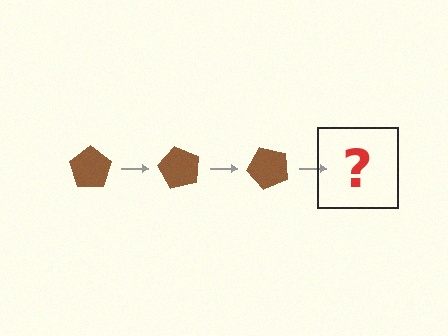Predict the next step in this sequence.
The next step is a brown pentagon rotated 180 degrees.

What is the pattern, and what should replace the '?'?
The pattern is that the pentagon rotates 60 degrees each step. The '?' should be a brown pentagon rotated 180 degrees.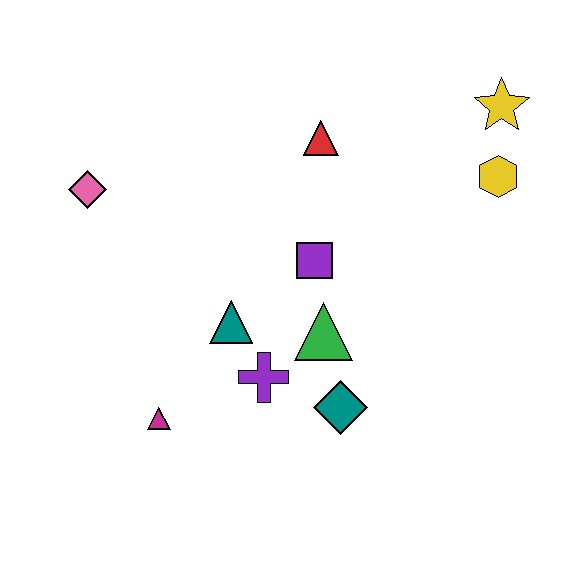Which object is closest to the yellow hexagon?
The yellow star is closest to the yellow hexagon.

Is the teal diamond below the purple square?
Yes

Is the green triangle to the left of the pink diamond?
No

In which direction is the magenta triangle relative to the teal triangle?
The magenta triangle is below the teal triangle.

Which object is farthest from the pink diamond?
The yellow star is farthest from the pink diamond.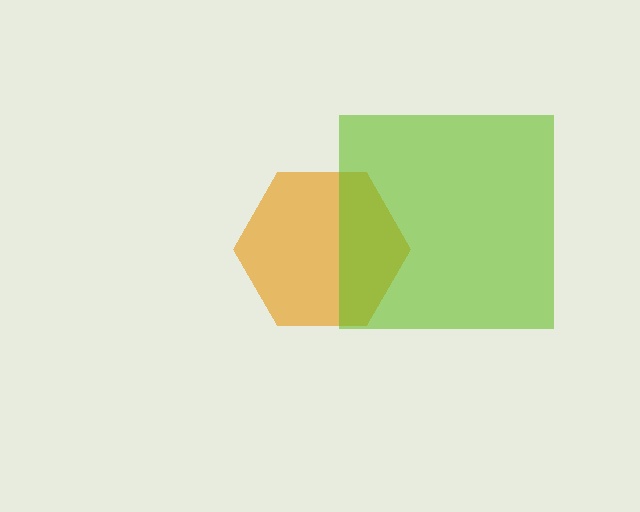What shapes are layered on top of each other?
The layered shapes are: an orange hexagon, a lime square.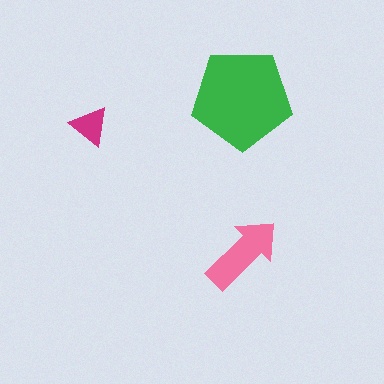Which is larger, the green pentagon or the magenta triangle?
The green pentagon.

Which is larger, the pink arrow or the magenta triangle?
The pink arrow.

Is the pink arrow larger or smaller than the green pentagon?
Smaller.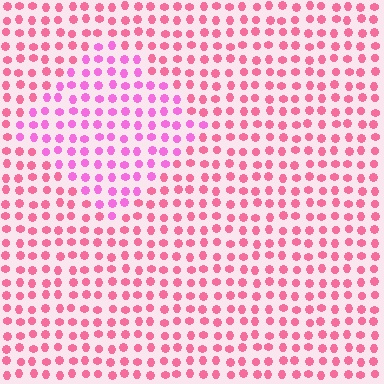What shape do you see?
I see a diamond.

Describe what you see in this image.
The image is filled with small pink elements in a uniform arrangement. A diamond-shaped region is visible where the elements are tinted to a slightly different hue, forming a subtle color boundary.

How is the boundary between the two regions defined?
The boundary is defined purely by a slight shift in hue (about 30 degrees). Spacing, size, and orientation are identical on both sides.